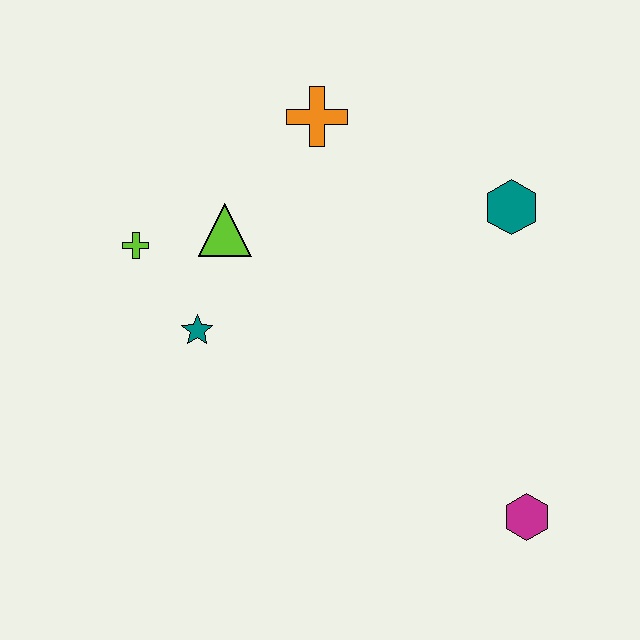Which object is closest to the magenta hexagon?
The teal hexagon is closest to the magenta hexagon.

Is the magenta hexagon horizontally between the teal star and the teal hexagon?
No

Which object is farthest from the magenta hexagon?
The lime cross is farthest from the magenta hexagon.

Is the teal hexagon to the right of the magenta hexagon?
No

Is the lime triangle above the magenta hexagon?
Yes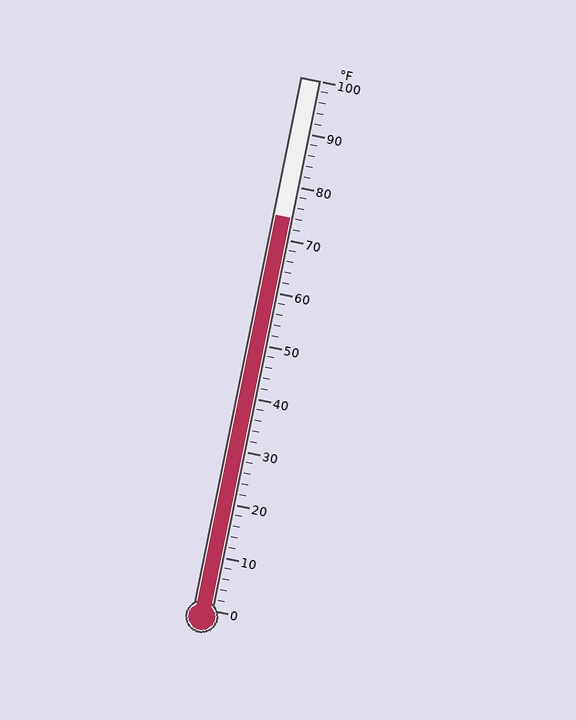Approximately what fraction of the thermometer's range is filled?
The thermometer is filled to approximately 75% of its range.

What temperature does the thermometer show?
The thermometer shows approximately 74°F.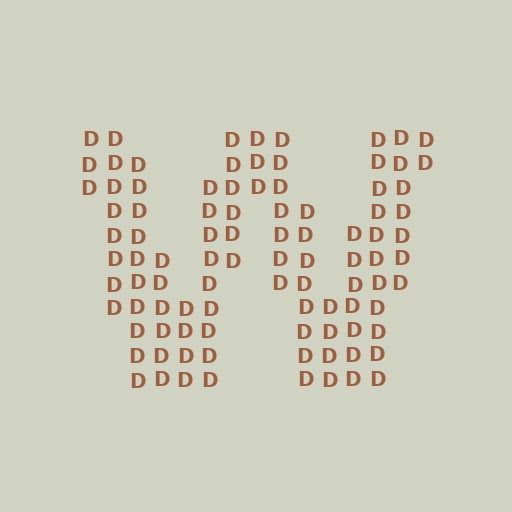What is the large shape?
The large shape is the letter W.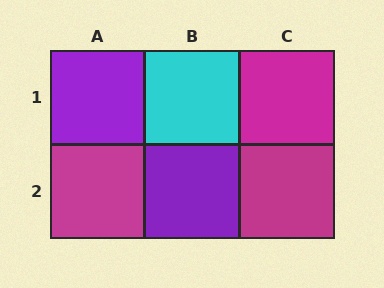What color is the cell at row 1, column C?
Magenta.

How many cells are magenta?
3 cells are magenta.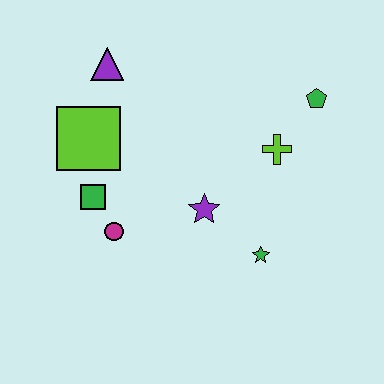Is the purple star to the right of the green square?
Yes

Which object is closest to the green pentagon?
The lime cross is closest to the green pentagon.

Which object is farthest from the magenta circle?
The green pentagon is farthest from the magenta circle.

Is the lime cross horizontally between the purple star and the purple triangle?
No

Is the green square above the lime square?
No